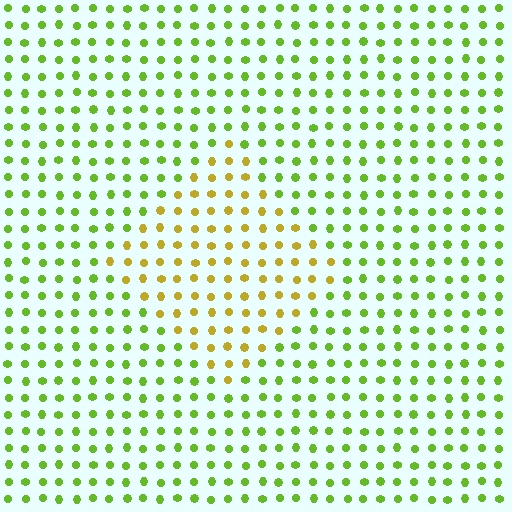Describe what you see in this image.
The image is filled with small lime elements in a uniform arrangement. A diamond-shaped region is visible where the elements are tinted to a slightly different hue, forming a subtle color boundary.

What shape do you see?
I see a diamond.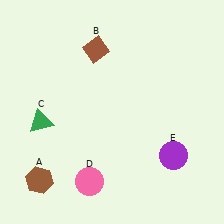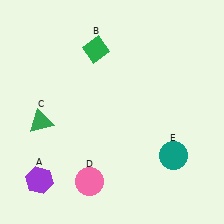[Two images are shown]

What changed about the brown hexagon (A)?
In Image 1, A is brown. In Image 2, it changed to purple.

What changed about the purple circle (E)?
In Image 1, E is purple. In Image 2, it changed to teal.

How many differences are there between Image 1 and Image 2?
There are 3 differences between the two images.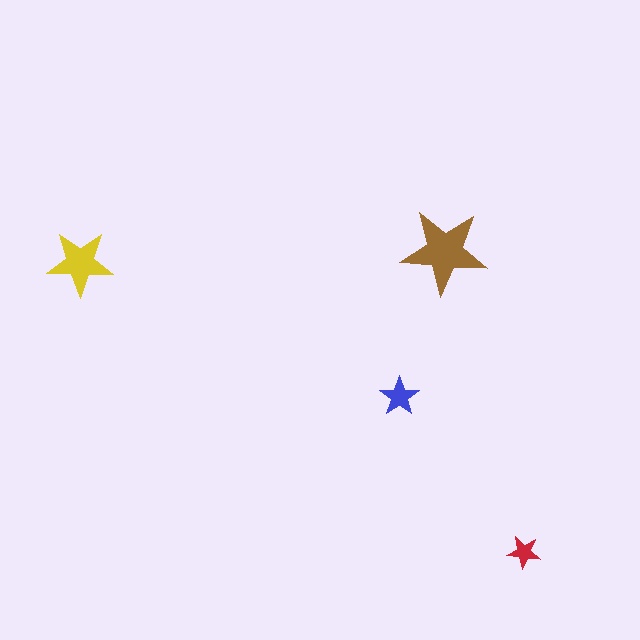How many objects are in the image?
There are 4 objects in the image.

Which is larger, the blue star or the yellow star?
The yellow one.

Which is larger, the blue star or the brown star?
The brown one.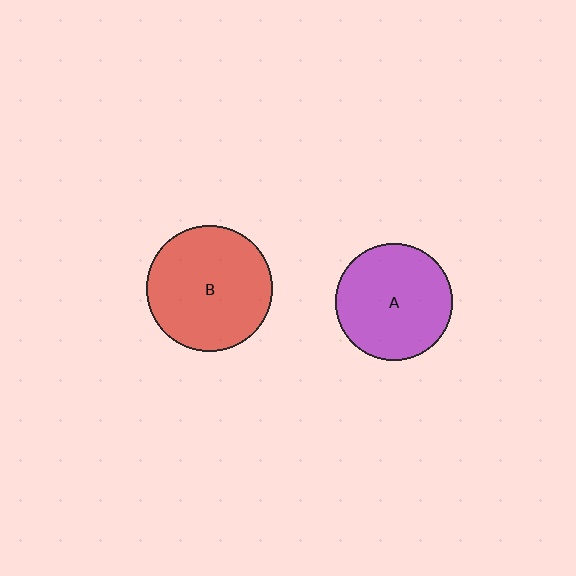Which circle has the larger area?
Circle B (red).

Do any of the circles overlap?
No, none of the circles overlap.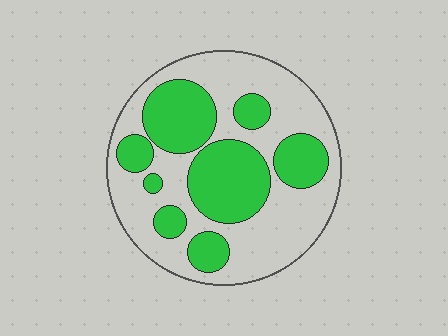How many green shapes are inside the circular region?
8.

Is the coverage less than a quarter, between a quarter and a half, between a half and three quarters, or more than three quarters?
Between a quarter and a half.